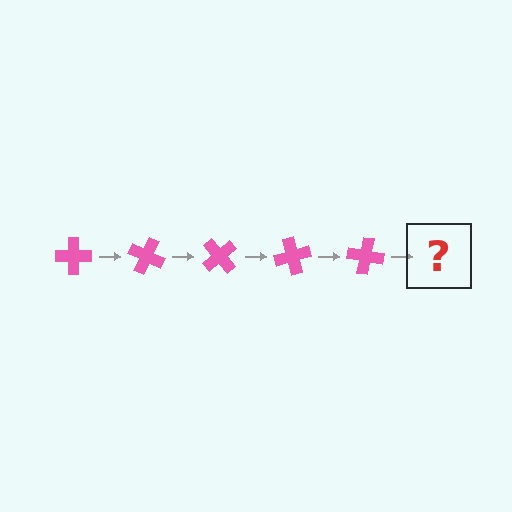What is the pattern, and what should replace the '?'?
The pattern is that the cross rotates 25 degrees each step. The '?' should be a pink cross rotated 125 degrees.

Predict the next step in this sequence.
The next step is a pink cross rotated 125 degrees.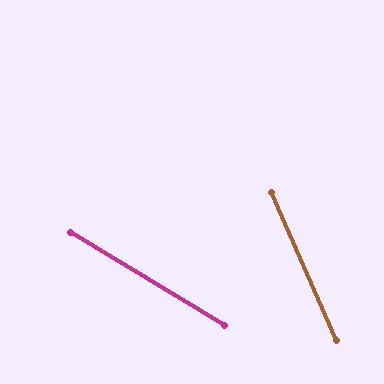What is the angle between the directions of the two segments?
Approximately 35 degrees.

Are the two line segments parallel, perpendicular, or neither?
Neither parallel nor perpendicular — they differ by about 35°.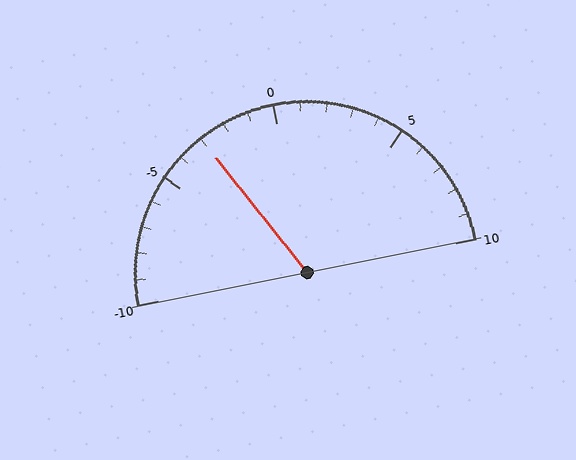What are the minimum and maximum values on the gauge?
The gauge ranges from -10 to 10.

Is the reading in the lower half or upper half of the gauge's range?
The reading is in the lower half of the range (-10 to 10).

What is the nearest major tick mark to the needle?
The nearest major tick mark is -5.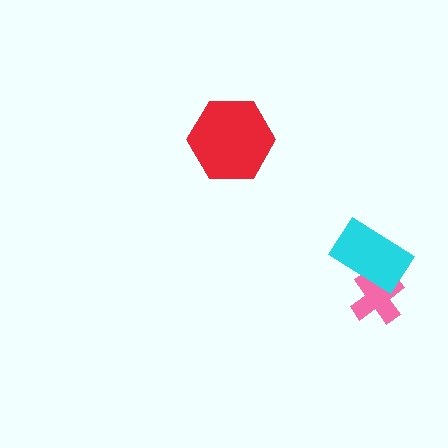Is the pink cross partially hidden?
Yes, it is partially covered by another shape.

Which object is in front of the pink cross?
The cyan rectangle is in front of the pink cross.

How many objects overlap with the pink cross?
1 object overlaps with the pink cross.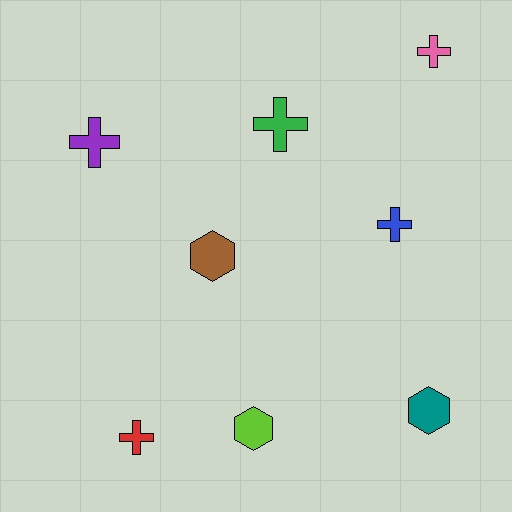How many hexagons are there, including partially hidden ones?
There are 3 hexagons.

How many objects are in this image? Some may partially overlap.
There are 8 objects.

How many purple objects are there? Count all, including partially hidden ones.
There is 1 purple object.